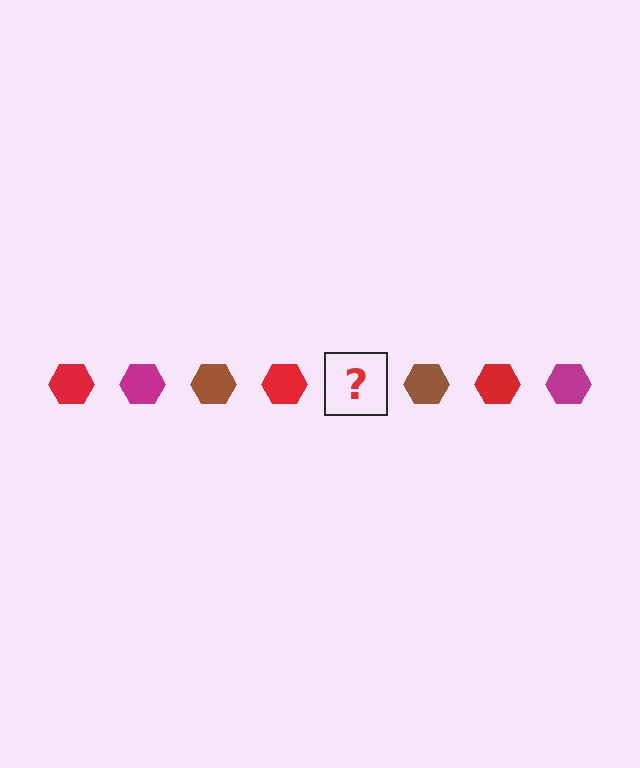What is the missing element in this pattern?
The missing element is a magenta hexagon.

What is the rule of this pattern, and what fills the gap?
The rule is that the pattern cycles through red, magenta, brown hexagons. The gap should be filled with a magenta hexagon.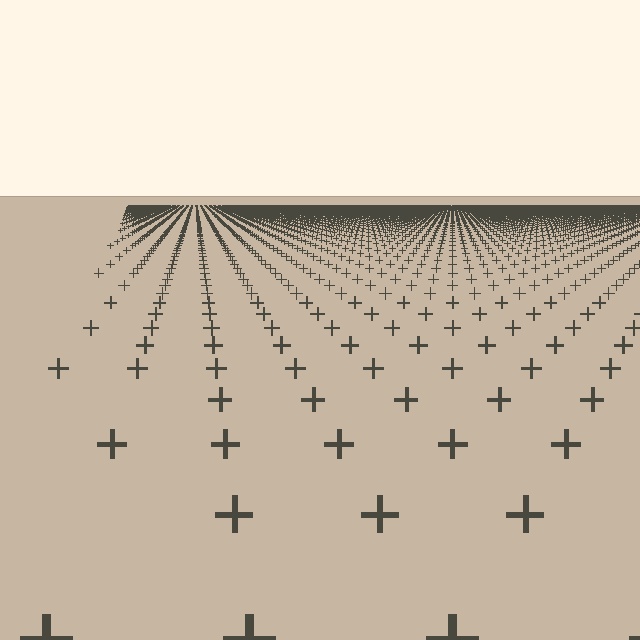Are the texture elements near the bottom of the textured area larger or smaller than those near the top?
Larger. Near the bottom, elements are closer to the viewer and appear at a bigger on-screen size.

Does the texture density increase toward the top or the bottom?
Density increases toward the top.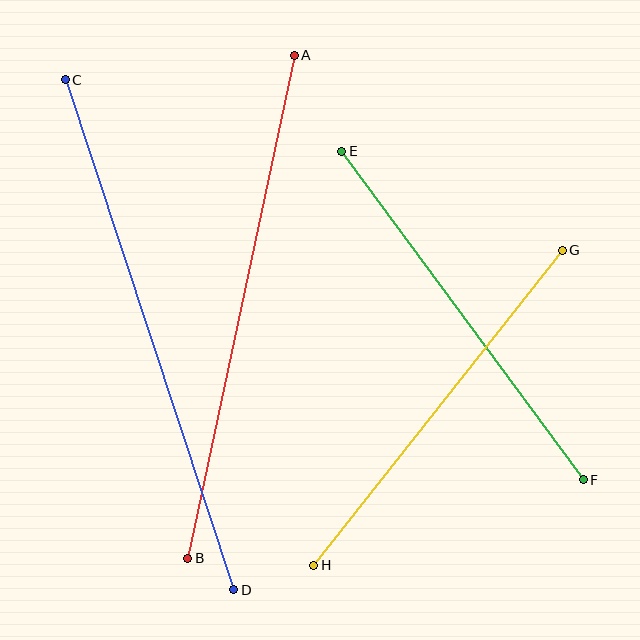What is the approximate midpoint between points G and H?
The midpoint is at approximately (438, 408) pixels.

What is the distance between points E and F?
The distance is approximately 408 pixels.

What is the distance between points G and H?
The distance is approximately 401 pixels.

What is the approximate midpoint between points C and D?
The midpoint is at approximately (149, 335) pixels.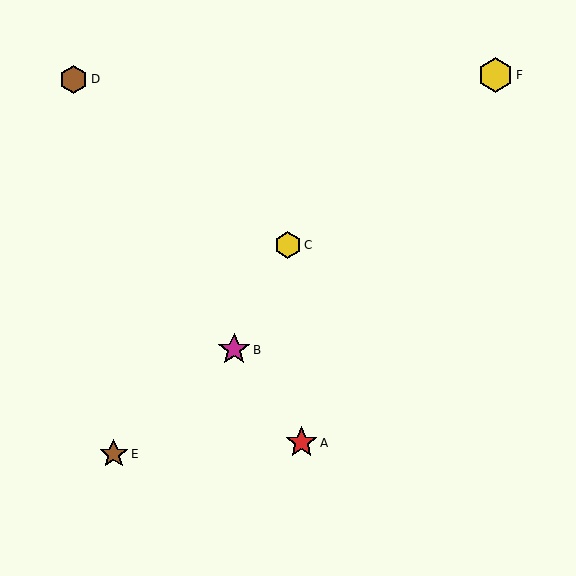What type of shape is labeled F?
Shape F is a yellow hexagon.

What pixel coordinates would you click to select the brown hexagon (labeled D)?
Click at (74, 79) to select the brown hexagon D.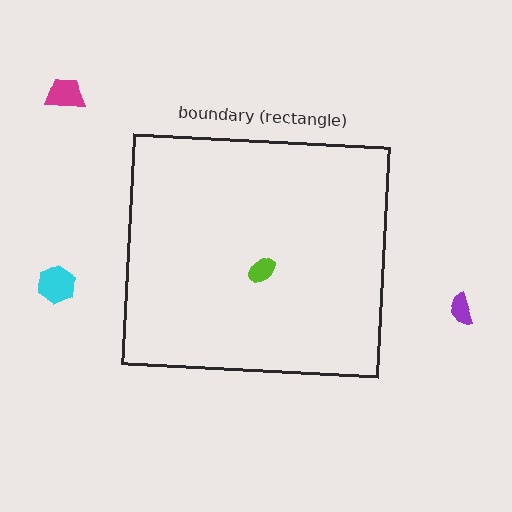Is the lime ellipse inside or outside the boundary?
Inside.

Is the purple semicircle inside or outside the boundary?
Outside.